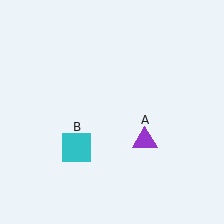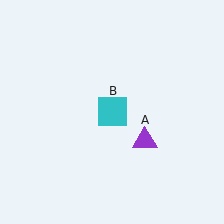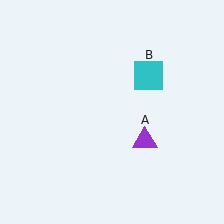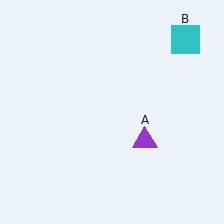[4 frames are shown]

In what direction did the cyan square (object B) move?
The cyan square (object B) moved up and to the right.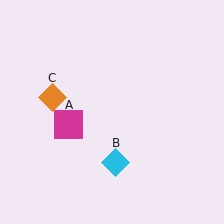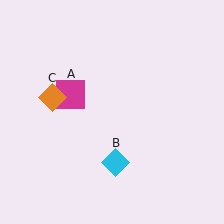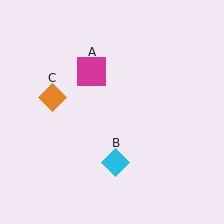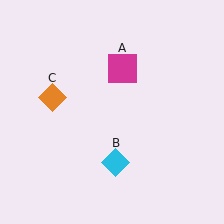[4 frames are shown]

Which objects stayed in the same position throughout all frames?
Cyan diamond (object B) and orange diamond (object C) remained stationary.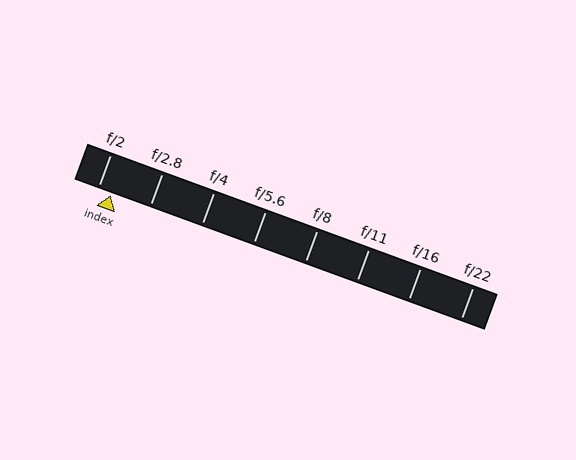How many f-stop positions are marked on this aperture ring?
There are 8 f-stop positions marked.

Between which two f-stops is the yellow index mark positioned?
The index mark is between f/2 and f/2.8.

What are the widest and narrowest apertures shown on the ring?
The widest aperture shown is f/2 and the narrowest is f/22.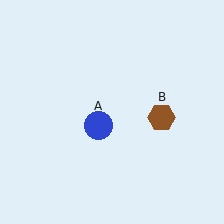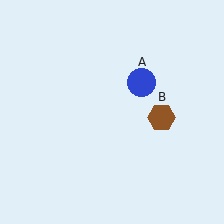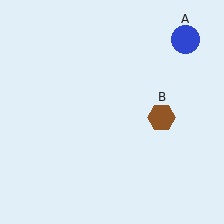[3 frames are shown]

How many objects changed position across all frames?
1 object changed position: blue circle (object A).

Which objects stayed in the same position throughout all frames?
Brown hexagon (object B) remained stationary.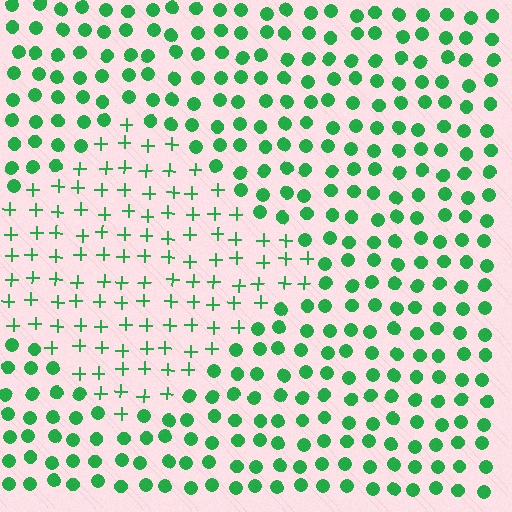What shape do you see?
I see a diamond.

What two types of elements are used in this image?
The image uses plus signs inside the diamond region and circles outside it.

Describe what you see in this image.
The image is filled with small green elements arranged in a uniform grid. A diamond-shaped region contains plus signs, while the surrounding area contains circles. The boundary is defined purely by the change in element shape.